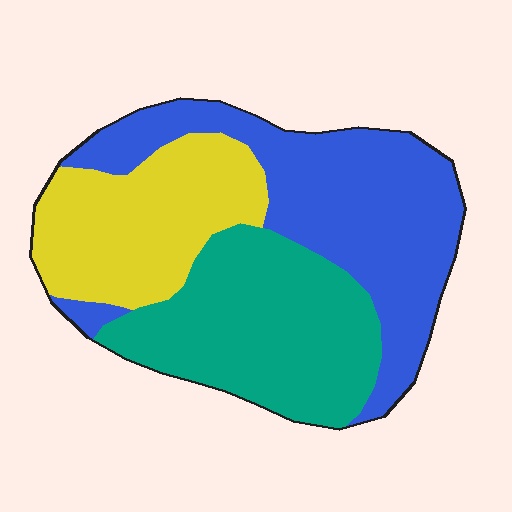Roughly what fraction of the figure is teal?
Teal takes up about one third (1/3) of the figure.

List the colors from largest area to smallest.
From largest to smallest: blue, teal, yellow.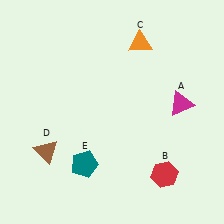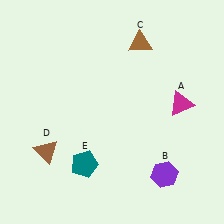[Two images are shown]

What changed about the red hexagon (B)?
In Image 1, B is red. In Image 2, it changed to purple.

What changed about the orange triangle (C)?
In Image 1, C is orange. In Image 2, it changed to brown.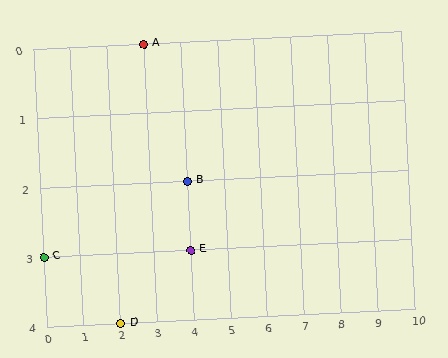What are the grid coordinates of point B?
Point B is at grid coordinates (4, 2).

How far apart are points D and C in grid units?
Points D and C are 2 columns and 1 row apart (about 2.2 grid units diagonally).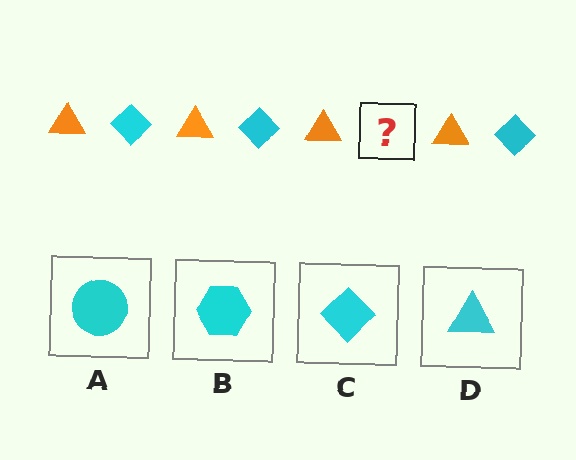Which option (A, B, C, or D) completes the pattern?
C.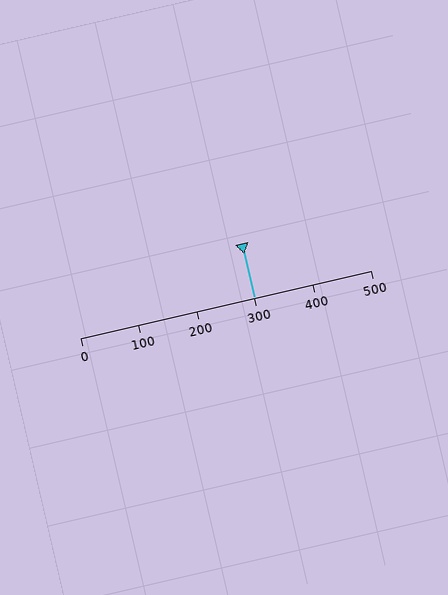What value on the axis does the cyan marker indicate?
The marker indicates approximately 300.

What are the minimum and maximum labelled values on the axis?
The axis runs from 0 to 500.